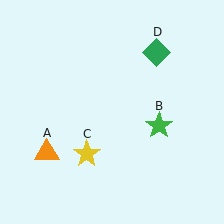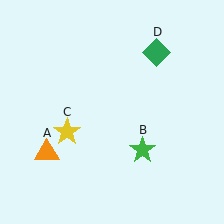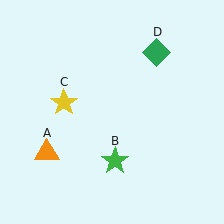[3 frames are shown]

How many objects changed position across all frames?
2 objects changed position: green star (object B), yellow star (object C).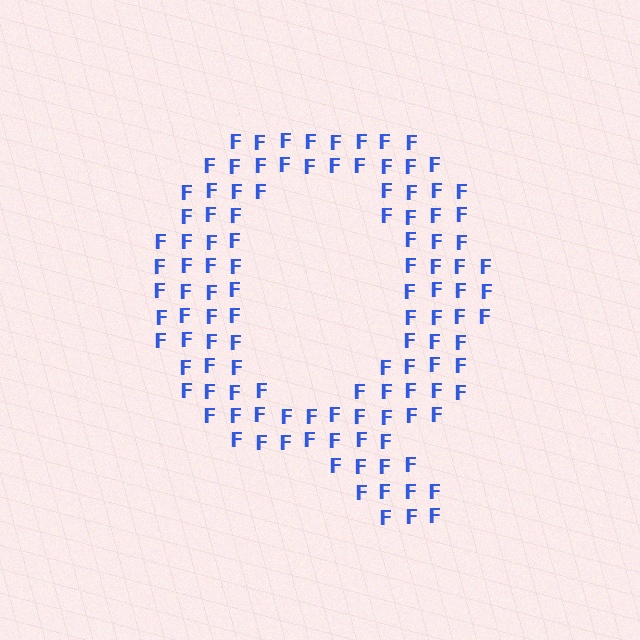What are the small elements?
The small elements are letter F's.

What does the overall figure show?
The overall figure shows the letter Q.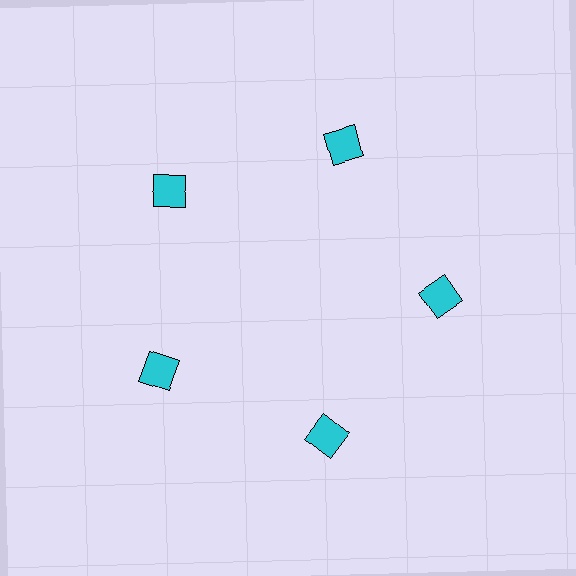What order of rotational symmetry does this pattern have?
This pattern has 5-fold rotational symmetry.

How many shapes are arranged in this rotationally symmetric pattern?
There are 5 shapes, arranged in 5 groups of 1.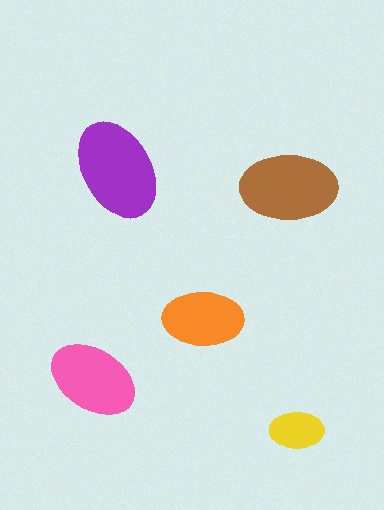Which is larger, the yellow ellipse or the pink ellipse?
The pink one.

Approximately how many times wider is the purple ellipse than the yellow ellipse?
About 2 times wider.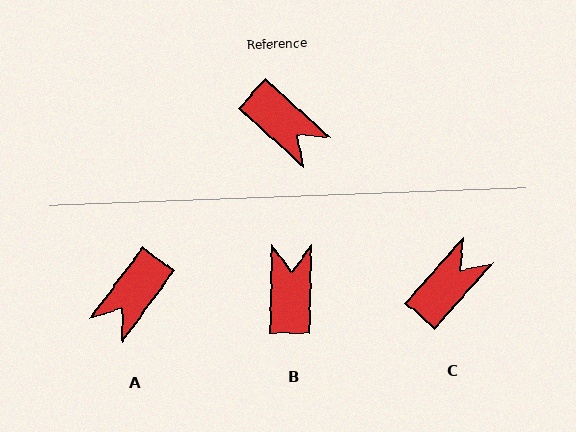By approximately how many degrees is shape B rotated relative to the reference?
Approximately 131 degrees counter-clockwise.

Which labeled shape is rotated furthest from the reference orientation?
B, about 131 degrees away.